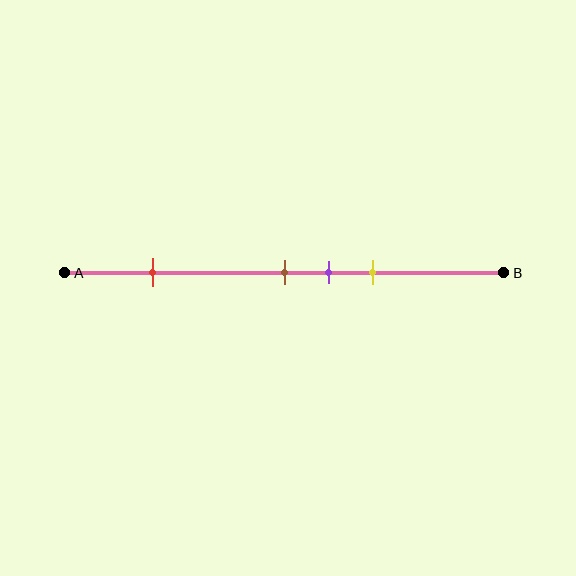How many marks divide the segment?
There are 4 marks dividing the segment.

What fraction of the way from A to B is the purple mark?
The purple mark is approximately 60% (0.6) of the way from A to B.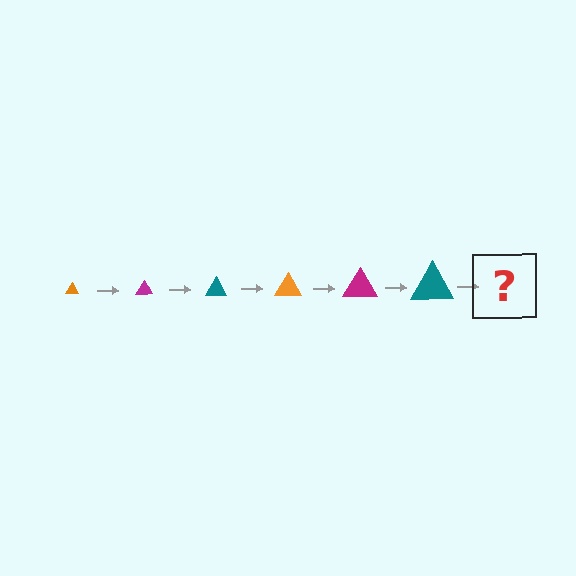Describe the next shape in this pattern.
It should be an orange triangle, larger than the previous one.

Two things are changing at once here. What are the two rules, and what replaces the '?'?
The two rules are that the triangle grows larger each step and the color cycles through orange, magenta, and teal. The '?' should be an orange triangle, larger than the previous one.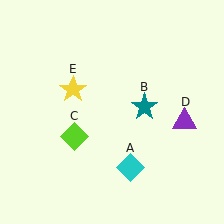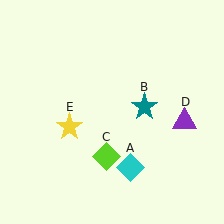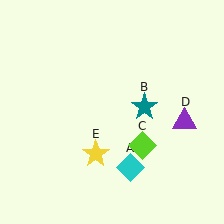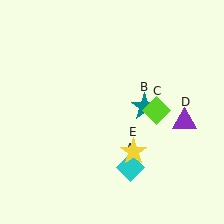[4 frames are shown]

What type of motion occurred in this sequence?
The lime diamond (object C), yellow star (object E) rotated counterclockwise around the center of the scene.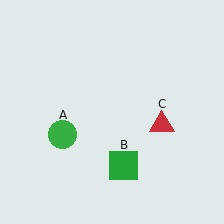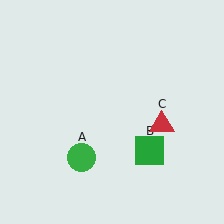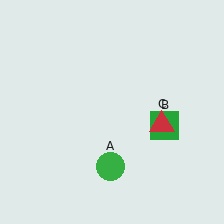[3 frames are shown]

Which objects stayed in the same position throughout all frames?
Red triangle (object C) remained stationary.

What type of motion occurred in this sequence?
The green circle (object A), green square (object B) rotated counterclockwise around the center of the scene.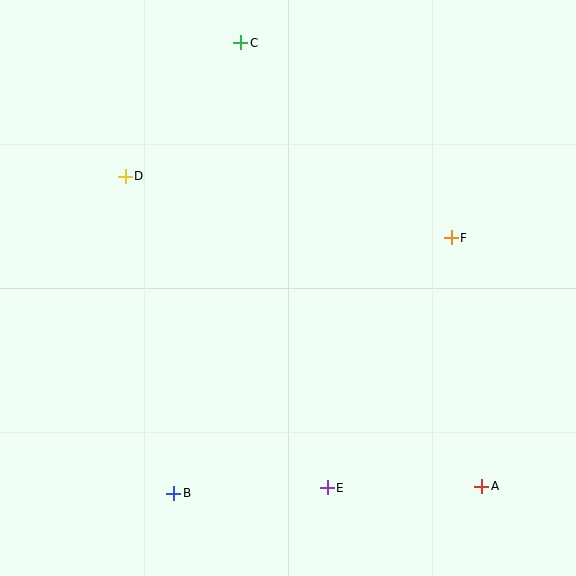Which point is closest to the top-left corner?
Point D is closest to the top-left corner.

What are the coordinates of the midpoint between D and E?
The midpoint between D and E is at (226, 332).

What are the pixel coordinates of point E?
Point E is at (327, 488).